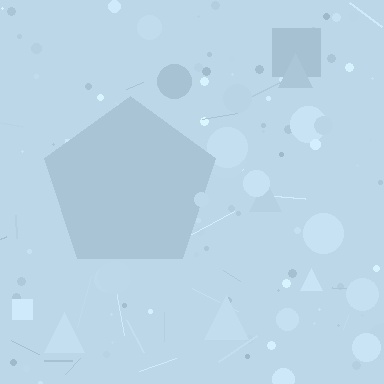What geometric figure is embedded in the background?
A pentagon is embedded in the background.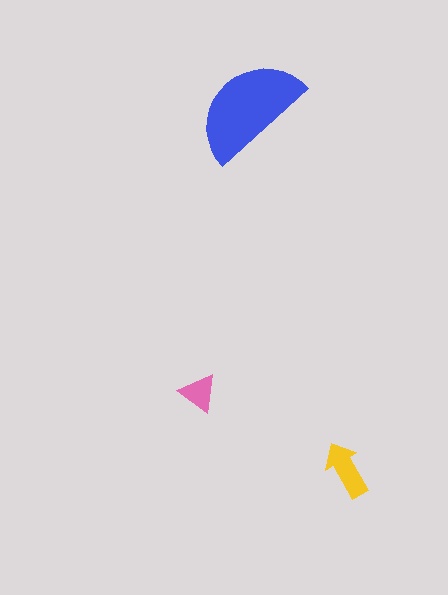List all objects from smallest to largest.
The pink triangle, the yellow arrow, the blue semicircle.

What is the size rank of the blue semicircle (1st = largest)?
1st.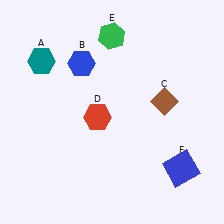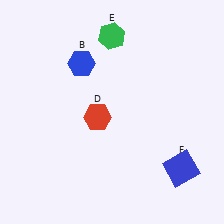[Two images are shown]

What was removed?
The teal hexagon (A), the brown diamond (C) were removed in Image 2.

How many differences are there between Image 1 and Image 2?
There are 2 differences between the two images.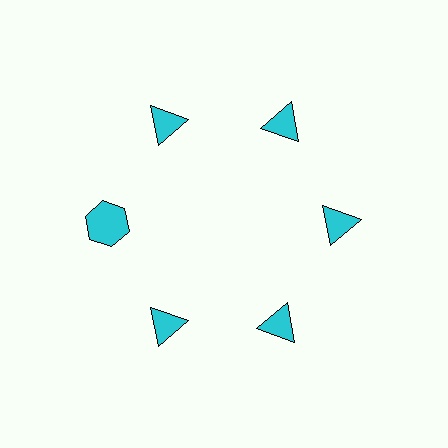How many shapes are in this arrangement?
There are 6 shapes arranged in a ring pattern.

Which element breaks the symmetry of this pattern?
The cyan hexagon at roughly the 9 o'clock position breaks the symmetry. All other shapes are cyan triangles.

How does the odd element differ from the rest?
It has a different shape: hexagon instead of triangle.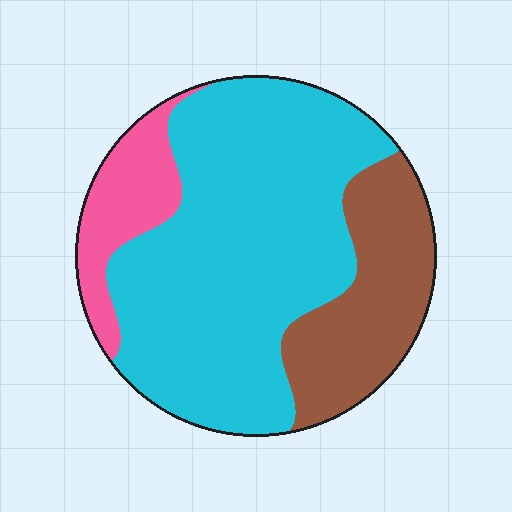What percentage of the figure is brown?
Brown covers 23% of the figure.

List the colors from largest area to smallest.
From largest to smallest: cyan, brown, pink.